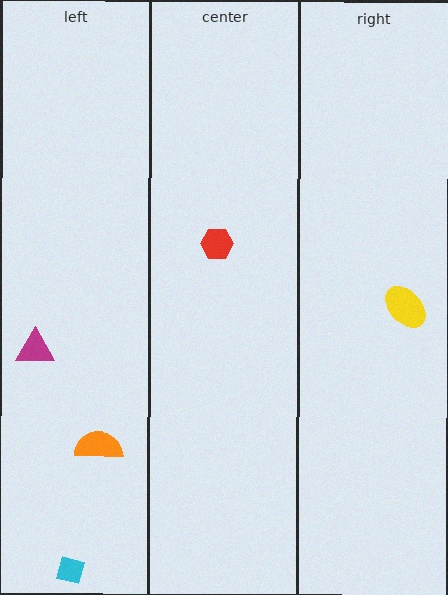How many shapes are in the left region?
3.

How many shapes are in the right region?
1.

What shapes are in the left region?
The magenta triangle, the orange semicircle, the cyan square.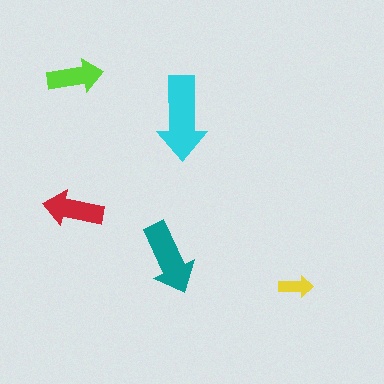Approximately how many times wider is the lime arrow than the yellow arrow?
About 1.5 times wider.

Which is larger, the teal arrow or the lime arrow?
The teal one.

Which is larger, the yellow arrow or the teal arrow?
The teal one.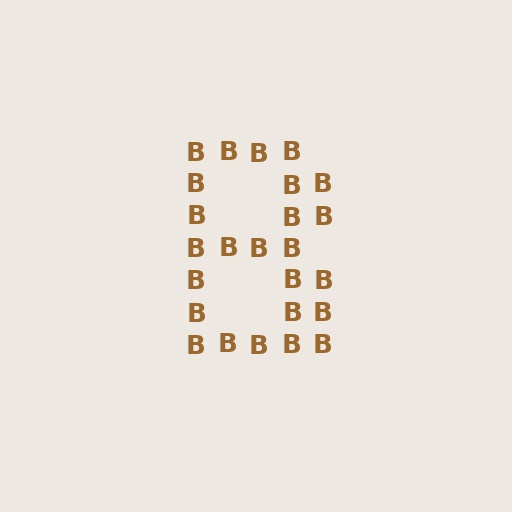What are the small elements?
The small elements are letter B's.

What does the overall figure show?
The overall figure shows the letter B.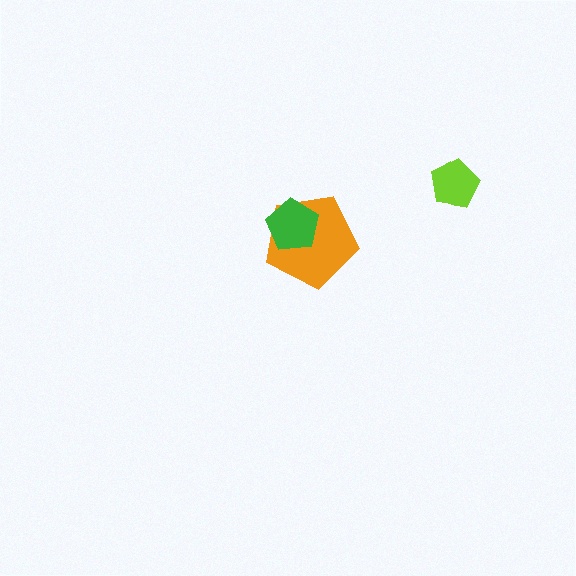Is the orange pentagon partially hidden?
Yes, it is partially covered by another shape.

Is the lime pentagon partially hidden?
No, no other shape covers it.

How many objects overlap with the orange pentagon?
1 object overlaps with the orange pentagon.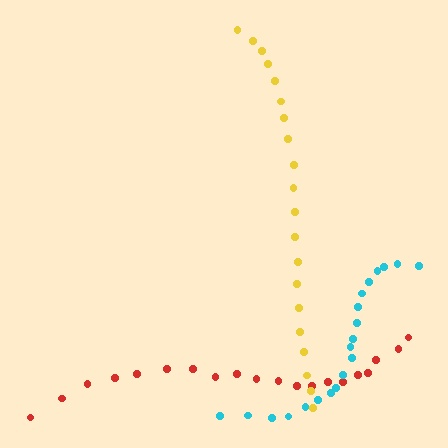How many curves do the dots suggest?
There are 3 distinct paths.